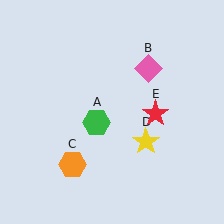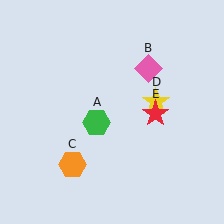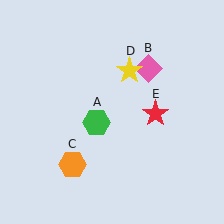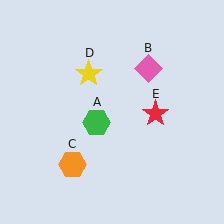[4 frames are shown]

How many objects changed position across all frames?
1 object changed position: yellow star (object D).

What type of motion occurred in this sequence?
The yellow star (object D) rotated counterclockwise around the center of the scene.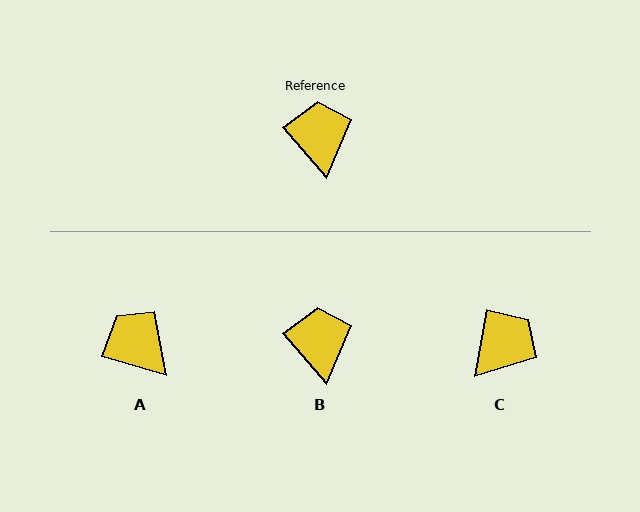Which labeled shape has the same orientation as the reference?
B.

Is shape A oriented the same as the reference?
No, it is off by about 33 degrees.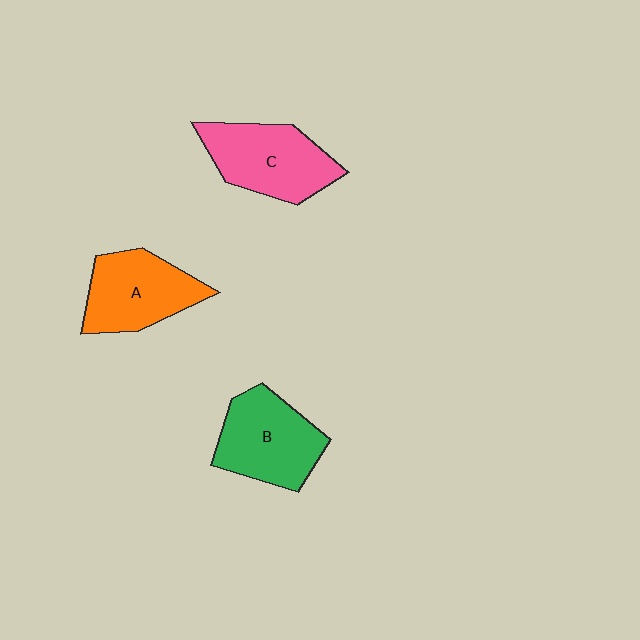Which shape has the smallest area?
Shape A (orange).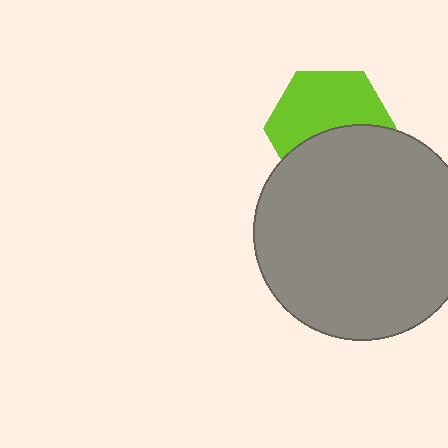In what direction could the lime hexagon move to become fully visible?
The lime hexagon could move up. That would shift it out from behind the gray circle entirely.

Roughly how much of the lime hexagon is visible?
About half of it is visible (roughly 55%).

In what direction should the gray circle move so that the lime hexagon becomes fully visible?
The gray circle should move down. That is the shortest direction to clear the overlap and leave the lime hexagon fully visible.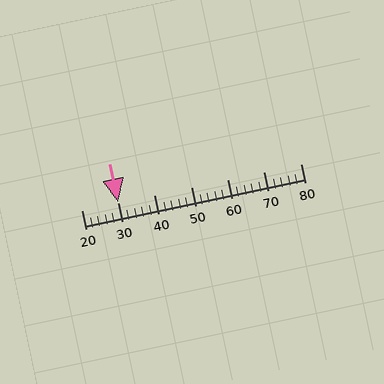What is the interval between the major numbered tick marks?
The major tick marks are spaced 10 units apart.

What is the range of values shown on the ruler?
The ruler shows values from 20 to 80.